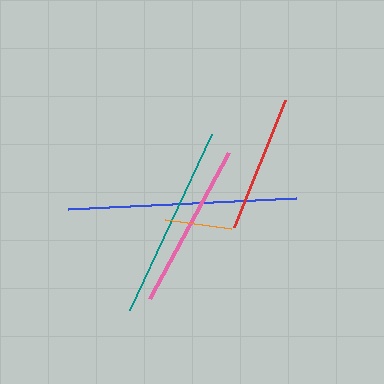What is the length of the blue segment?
The blue segment is approximately 228 pixels long.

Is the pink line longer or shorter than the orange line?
The pink line is longer than the orange line.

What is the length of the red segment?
The red segment is approximately 137 pixels long.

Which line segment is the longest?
The blue line is the longest at approximately 228 pixels.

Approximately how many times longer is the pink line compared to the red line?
The pink line is approximately 1.2 times the length of the red line.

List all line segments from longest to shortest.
From longest to shortest: blue, teal, pink, red, orange.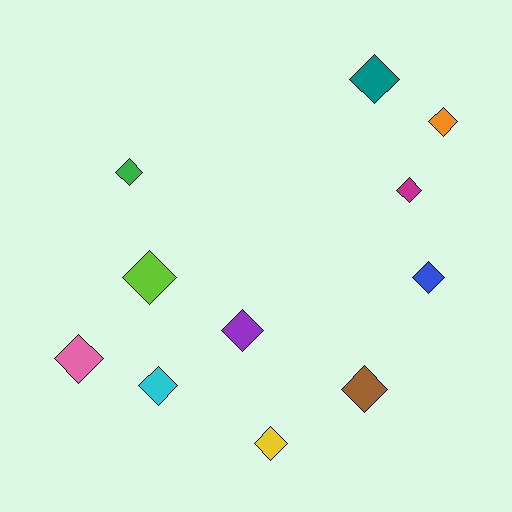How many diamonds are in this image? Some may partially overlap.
There are 11 diamonds.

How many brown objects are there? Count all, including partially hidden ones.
There is 1 brown object.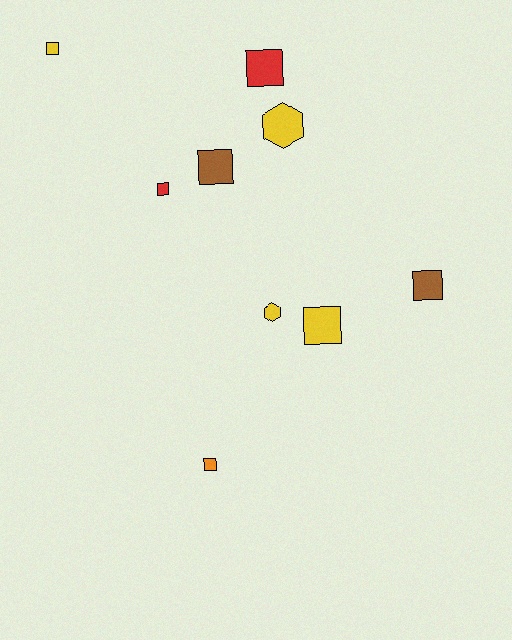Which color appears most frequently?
Yellow, with 4 objects.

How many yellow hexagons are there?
There are 2 yellow hexagons.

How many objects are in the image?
There are 9 objects.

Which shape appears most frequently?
Square, with 7 objects.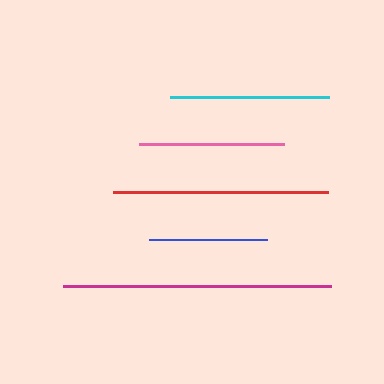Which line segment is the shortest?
The blue line is the shortest at approximately 118 pixels.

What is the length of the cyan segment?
The cyan segment is approximately 159 pixels long.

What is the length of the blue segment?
The blue segment is approximately 118 pixels long.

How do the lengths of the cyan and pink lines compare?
The cyan and pink lines are approximately the same length.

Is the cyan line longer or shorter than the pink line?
The cyan line is longer than the pink line.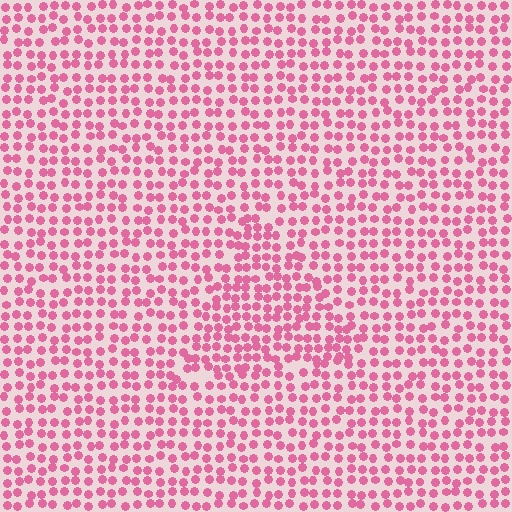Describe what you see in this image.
The image contains small pink elements arranged at two different densities. A triangle-shaped region is visible where the elements are more densely packed than the surrounding area.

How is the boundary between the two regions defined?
The boundary is defined by a change in element density (approximately 1.4x ratio). All elements are the same color, size, and shape.